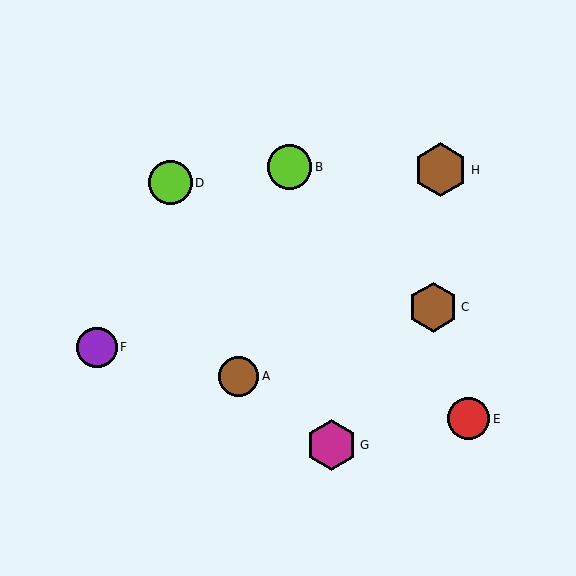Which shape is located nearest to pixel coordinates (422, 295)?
The brown hexagon (labeled C) at (433, 307) is nearest to that location.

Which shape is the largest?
The brown hexagon (labeled H) is the largest.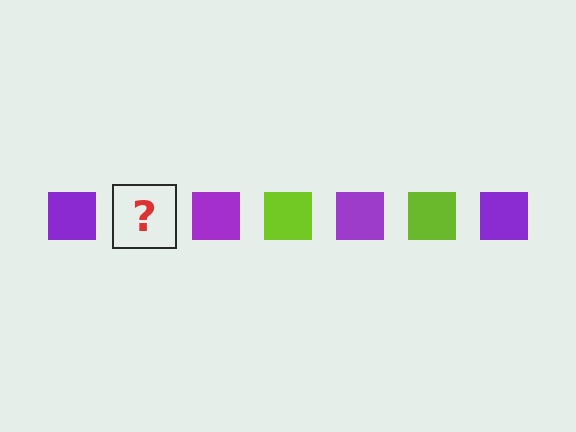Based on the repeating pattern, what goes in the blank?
The blank should be a lime square.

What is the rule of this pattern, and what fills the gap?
The rule is that the pattern cycles through purple, lime squares. The gap should be filled with a lime square.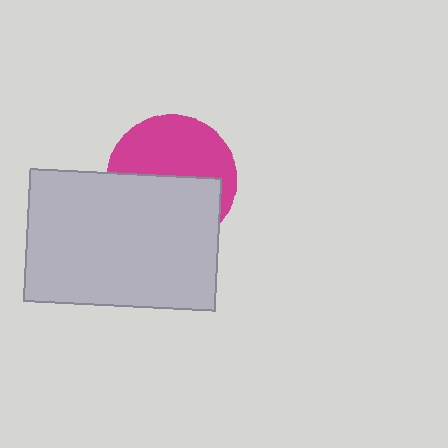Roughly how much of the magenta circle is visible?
About half of it is visible (roughly 49%).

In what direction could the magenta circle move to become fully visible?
The magenta circle could move up. That would shift it out from behind the light gray rectangle entirely.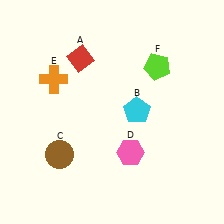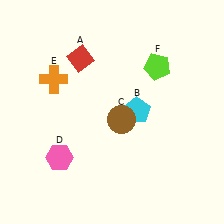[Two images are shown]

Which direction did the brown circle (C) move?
The brown circle (C) moved right.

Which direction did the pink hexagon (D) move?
The pink hexagon (D) moved left.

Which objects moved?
The objects that moved are: the brown circle (C), the pink hexagon (D).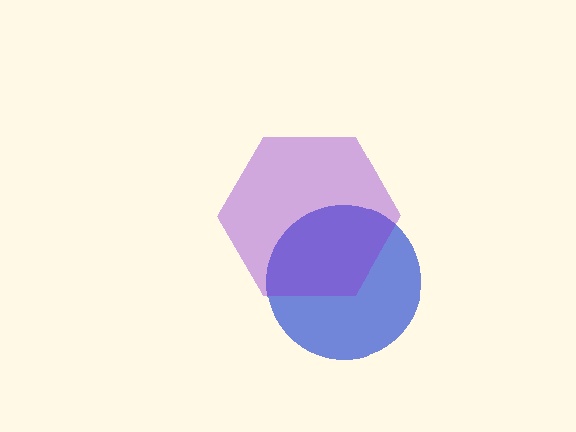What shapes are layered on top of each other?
The layered shapes are: a blue circle, a purple hexagon.